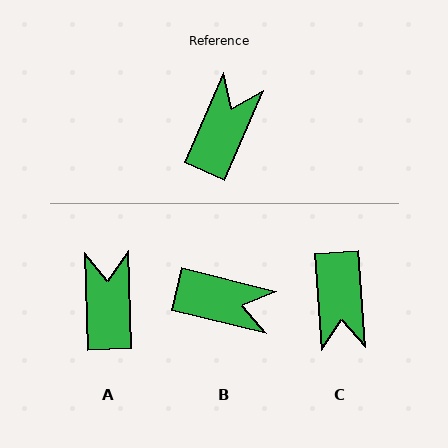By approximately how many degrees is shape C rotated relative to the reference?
Approximately 153 degrees clockwise.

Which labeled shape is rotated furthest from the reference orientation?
C, about 153 degrees away.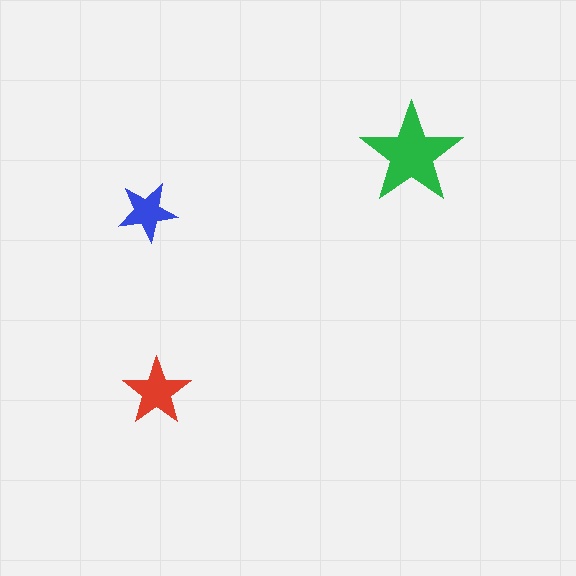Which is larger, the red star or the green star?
The green one.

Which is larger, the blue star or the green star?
The green one.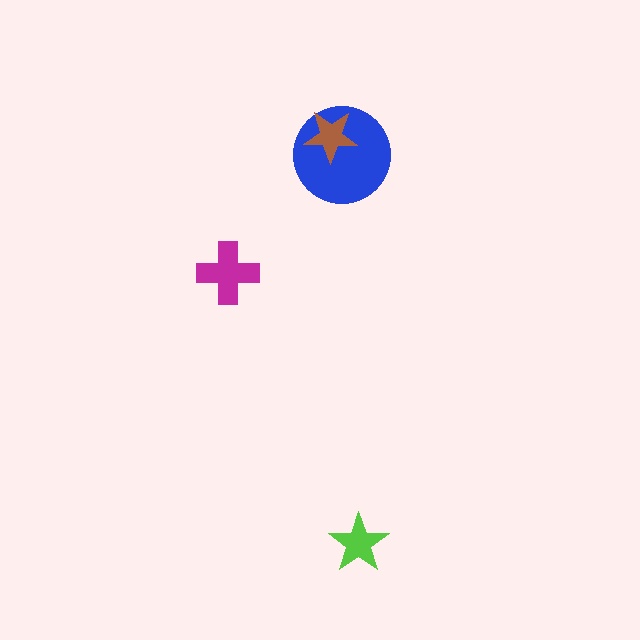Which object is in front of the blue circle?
The brown star is in front of the blue circle.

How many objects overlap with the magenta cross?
0 objects overlap with the magenta cross.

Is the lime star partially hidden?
No, no other shape covers it.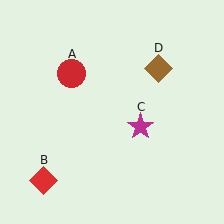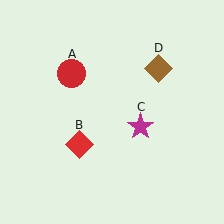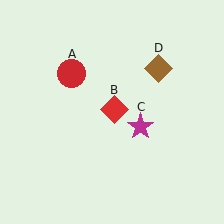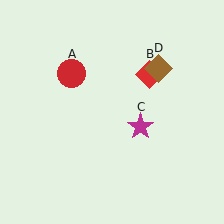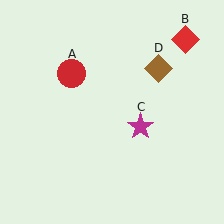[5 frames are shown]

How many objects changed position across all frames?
1 object changed position: red diamond (object B).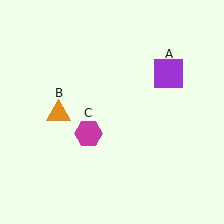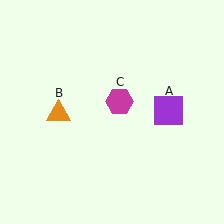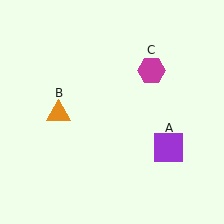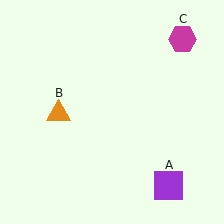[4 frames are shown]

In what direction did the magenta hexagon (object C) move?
The magenta hexagon (object C) moved up and to the right.